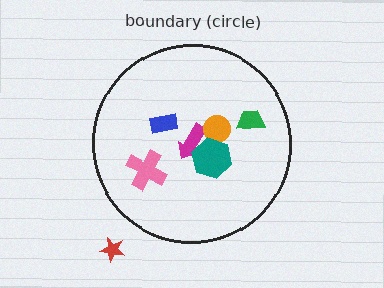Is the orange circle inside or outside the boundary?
Inside.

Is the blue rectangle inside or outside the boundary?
Inside.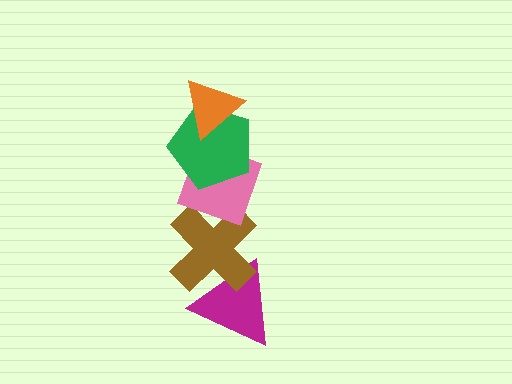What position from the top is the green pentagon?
The green pentagon is 2nd from the top.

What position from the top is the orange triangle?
The orange triangle is 1st from the top.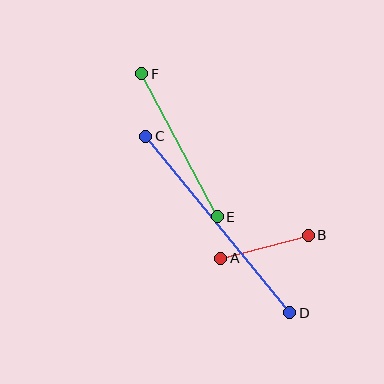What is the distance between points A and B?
The distance is approximately 90 pixels.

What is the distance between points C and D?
The distance is approximately 228 pixels.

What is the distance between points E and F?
The distance is approximately 162 pixels.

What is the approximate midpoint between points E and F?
The midpoint is at approximately (179, 145) pixels.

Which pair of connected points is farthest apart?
Points C and D are farthest apart.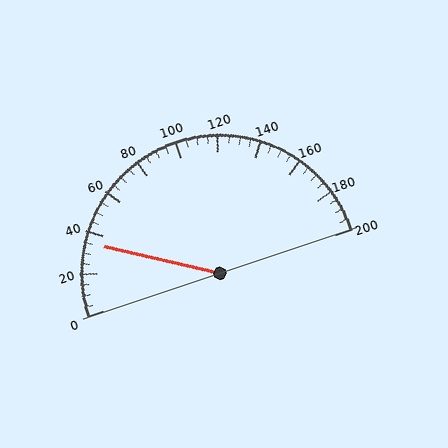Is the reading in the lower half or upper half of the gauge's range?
The reading is in the lower half of the range (0 to 200).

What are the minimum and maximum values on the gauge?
The gauge ranges from 0 to 200.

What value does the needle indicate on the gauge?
The needle indicates approximately 35.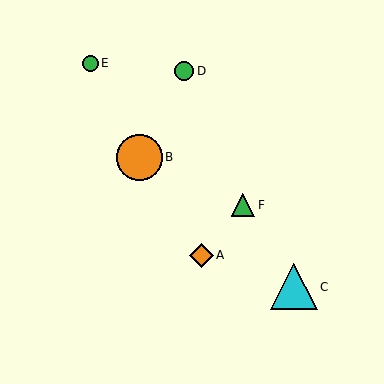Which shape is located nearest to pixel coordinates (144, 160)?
The orange circle (labeled B) at (140, 157) is nearest to that location.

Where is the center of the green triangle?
The center of the green triangle is at (243, 205).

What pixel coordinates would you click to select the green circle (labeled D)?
Click at (184, 71) to select the green circle D.